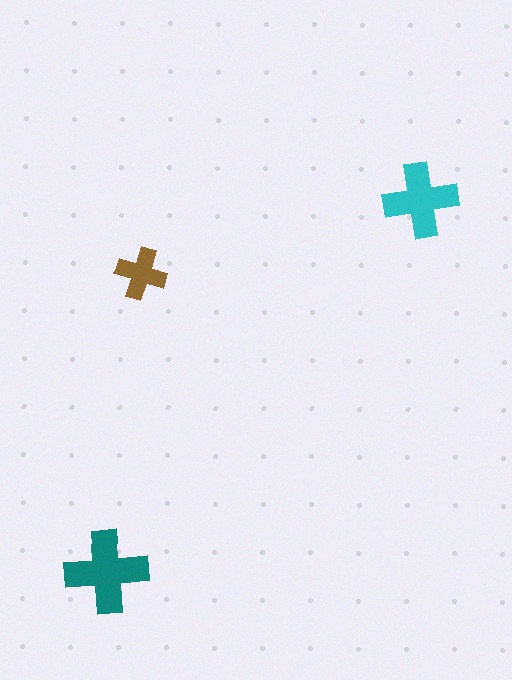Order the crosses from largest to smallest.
the teal one, the cyan one, the brown one.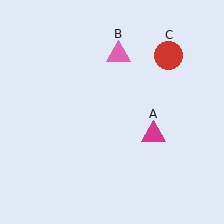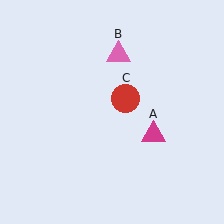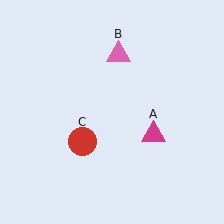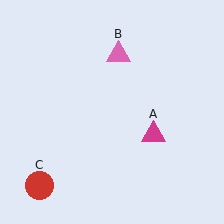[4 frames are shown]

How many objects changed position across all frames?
1 object changed position: red circle (object C).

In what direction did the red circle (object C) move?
The red circle (object C) moved down and to the left.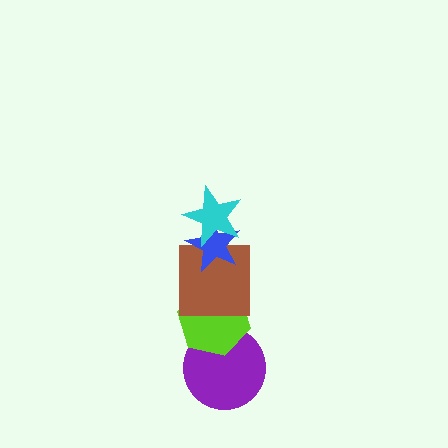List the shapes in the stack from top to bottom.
From top to bottom: the cyan star, the blue star, the brown square, the lime hexagon, the purple circle.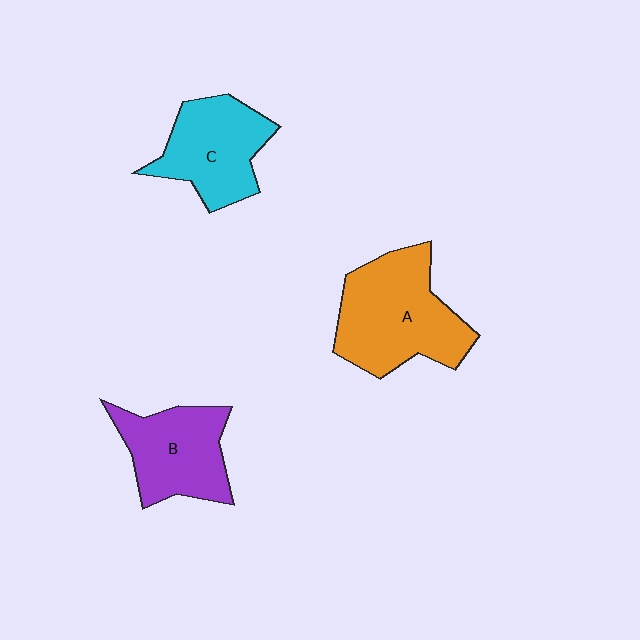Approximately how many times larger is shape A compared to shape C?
Approximately 1.3 times.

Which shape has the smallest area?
Shape B (purple).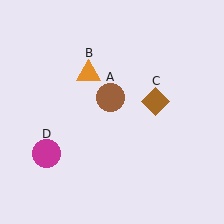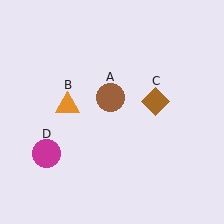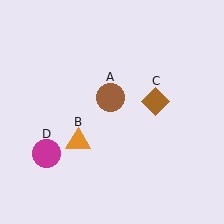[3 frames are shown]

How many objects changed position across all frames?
1 object changed position: orange triangle (object B).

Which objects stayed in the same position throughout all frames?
Brown circle (object A) and brown diamond (object C) and magenta circle (object D) remained stationary.